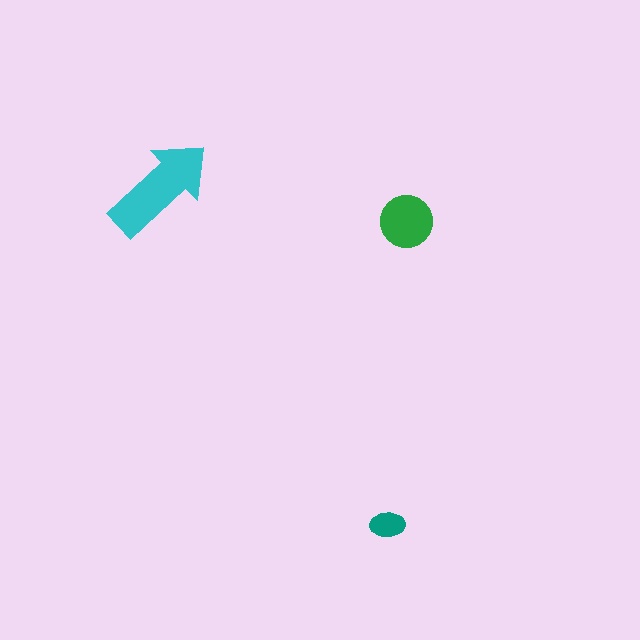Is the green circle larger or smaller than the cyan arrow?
Smaller.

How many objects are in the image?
There are 3 objects in the image.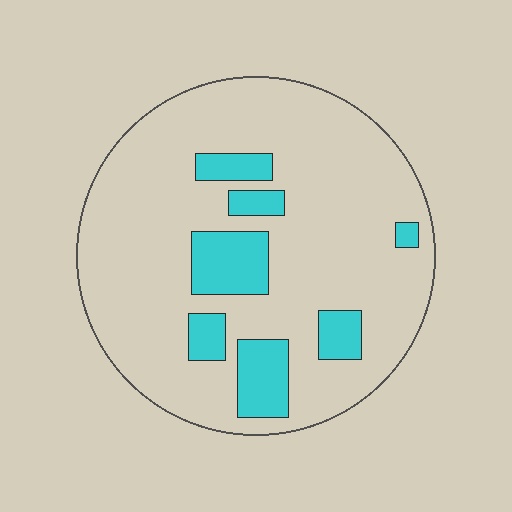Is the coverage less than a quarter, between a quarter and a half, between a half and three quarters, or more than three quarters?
Less than a quarter.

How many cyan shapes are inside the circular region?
7.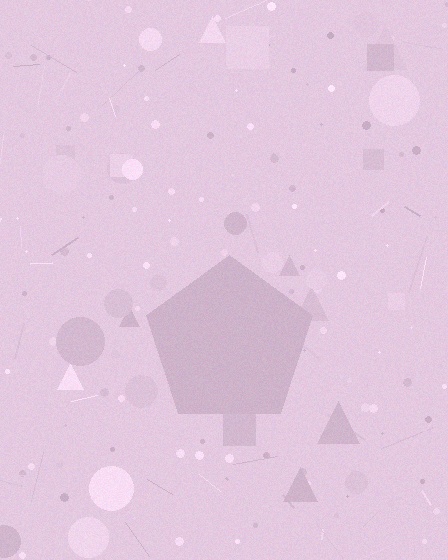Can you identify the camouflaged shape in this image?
The camouflaged shape is a pentagon.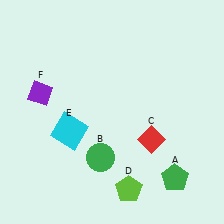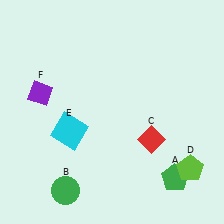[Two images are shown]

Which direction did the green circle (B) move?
The green circle (B) moved left.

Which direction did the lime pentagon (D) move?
The lime pentagon (D) moved right.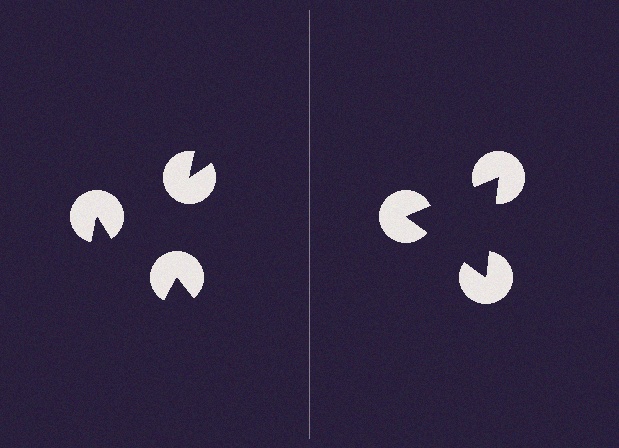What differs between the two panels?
The pac-man discs are positioned identically on both sides; only the wedge orientations differ. On the right they align to a triangle; on the left they are misaligned.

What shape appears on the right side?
An illusory triangle.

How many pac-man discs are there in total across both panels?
6 — 3 on each side.